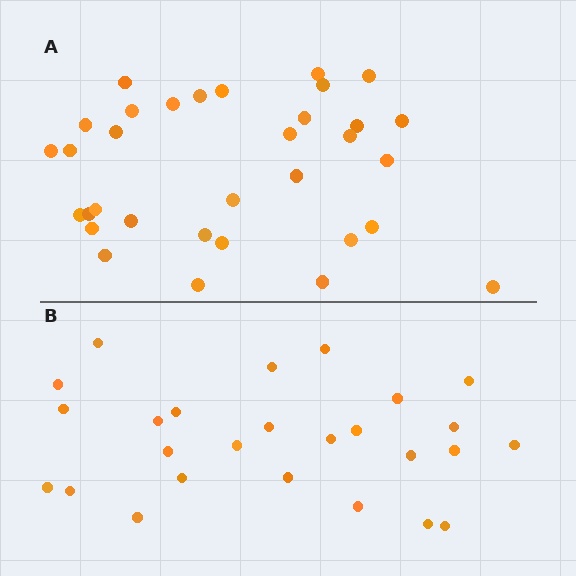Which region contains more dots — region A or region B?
Region A (the top region) has more dots.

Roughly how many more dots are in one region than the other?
Region A has roughly 8 or so more dots than region B.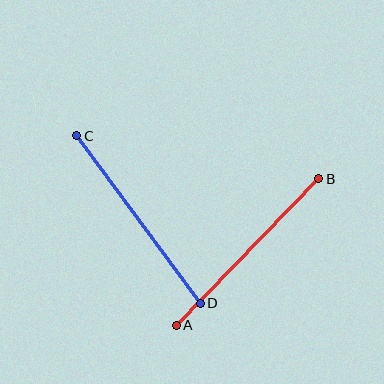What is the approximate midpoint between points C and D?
The midpoint is at approximately (139, 219) pixels.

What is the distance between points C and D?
The distance is approximately 208 pixels.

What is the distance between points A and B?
The distance is approximately 204 pixels.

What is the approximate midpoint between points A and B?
The midpoint is at approximately (248, 252) pixels.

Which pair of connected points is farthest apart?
Points C and D are farthest apart.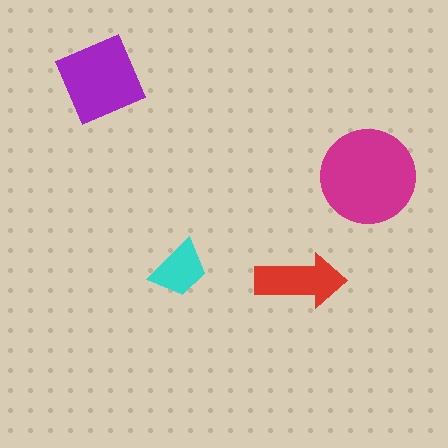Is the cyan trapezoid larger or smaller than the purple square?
Smaller.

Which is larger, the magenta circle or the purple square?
The magenta circle.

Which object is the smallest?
The cyan trapezoid.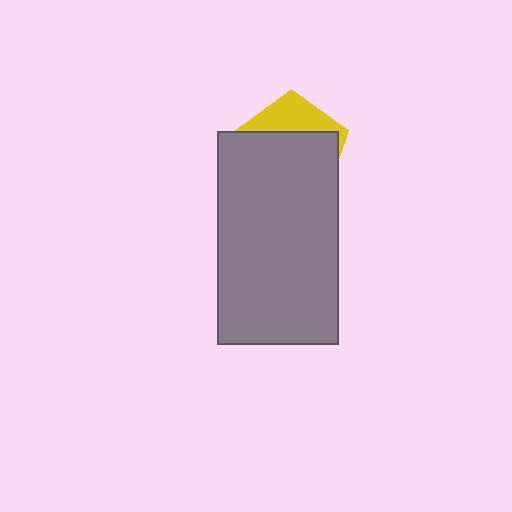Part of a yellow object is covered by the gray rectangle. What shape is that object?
It is a pentagon.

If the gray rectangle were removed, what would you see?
You would see the complete yellow pentagon.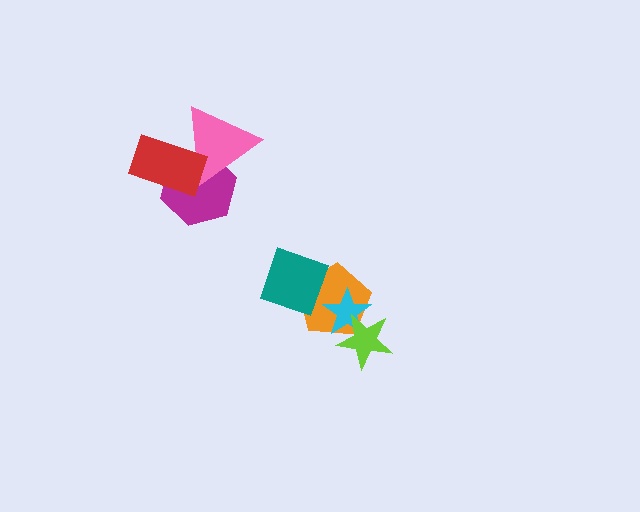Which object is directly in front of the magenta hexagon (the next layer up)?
The pink triangle is directly in front of the magenta hexagon.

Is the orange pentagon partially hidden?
Yes, it is partially covered by another shape.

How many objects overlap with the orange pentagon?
3 objects overlap with the orange pentagon.